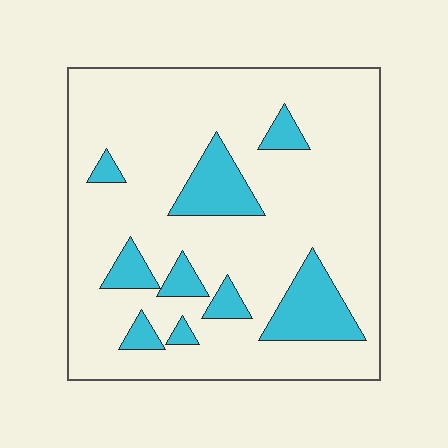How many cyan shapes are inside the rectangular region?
9.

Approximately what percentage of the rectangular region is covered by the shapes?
Approximately 15%.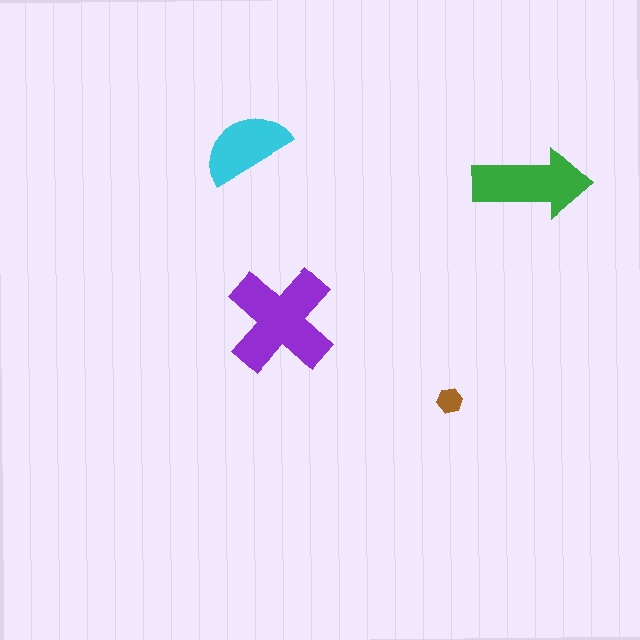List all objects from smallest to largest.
The brown hexagon, the cyan semicircle, the green arrow, the purple cross.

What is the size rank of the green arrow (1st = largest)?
2nd.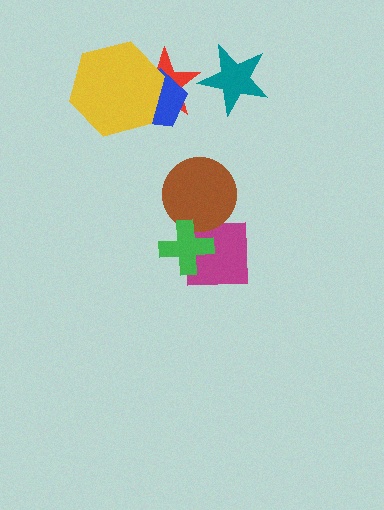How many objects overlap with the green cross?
2 objects overlap with the green cross.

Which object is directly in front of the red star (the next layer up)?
The blue pentagon is directly in front of the red star.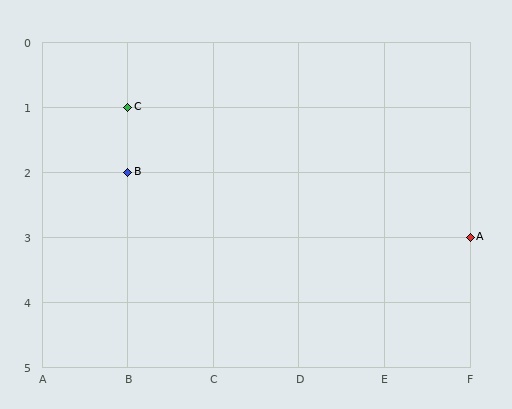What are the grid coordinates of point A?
Point A is at grid coordinates (F, 3).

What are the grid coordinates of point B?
Point B is at grid coordinates (B, 2).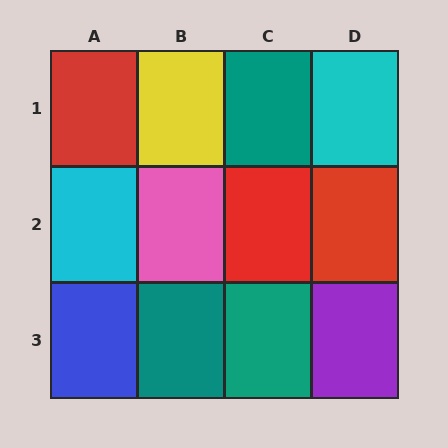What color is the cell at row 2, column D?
Red.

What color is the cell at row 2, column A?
Cyan.